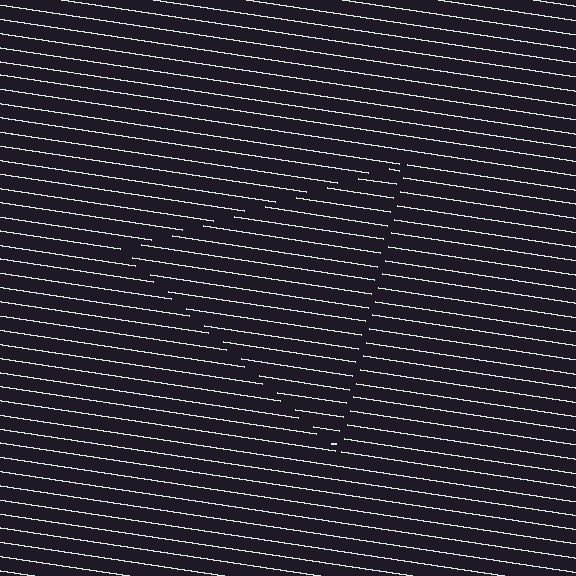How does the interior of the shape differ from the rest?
The interior of the shape contains the same grating, shifted by half a period — the contour is defined by the phase discontinuity where line-ends from the inner and outer gratings abut.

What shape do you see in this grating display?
An illusory triangle. The interior of the shape contains the same grating, shifted by half a period — the contour is defined by the phase discontinuity where line-ends from the inner and outer gratings abut.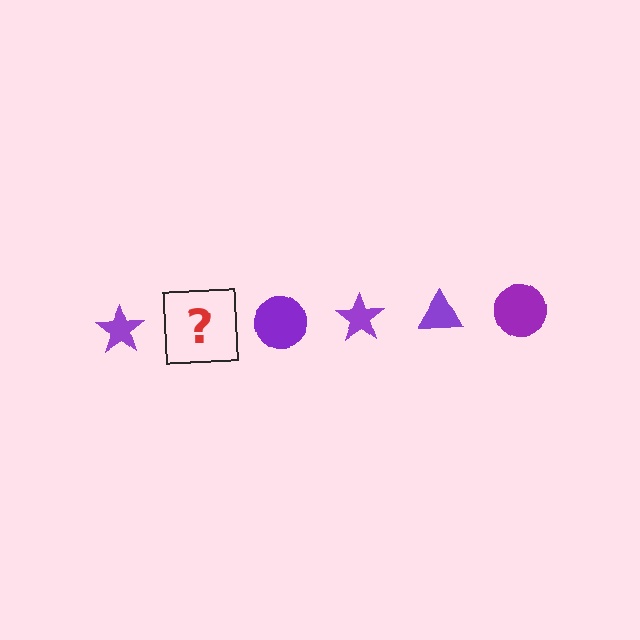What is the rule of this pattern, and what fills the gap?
The rule is that the pattern cycles through star, triangle, circle shapes in purple. The gap should be filled with a purple triangle.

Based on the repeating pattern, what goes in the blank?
The blank should be a purple triangle.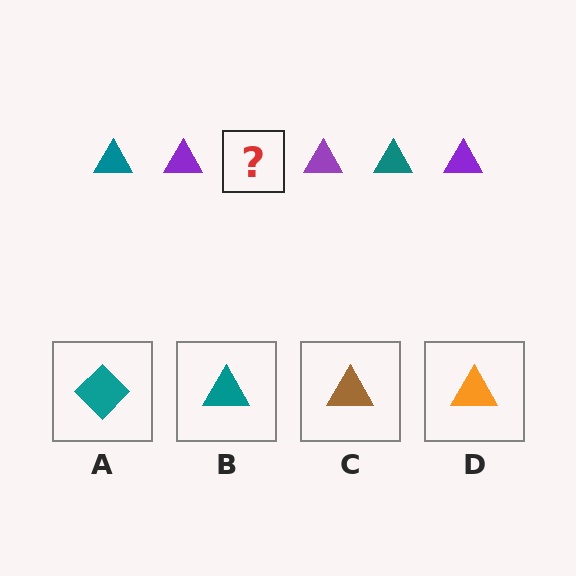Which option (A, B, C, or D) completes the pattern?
B.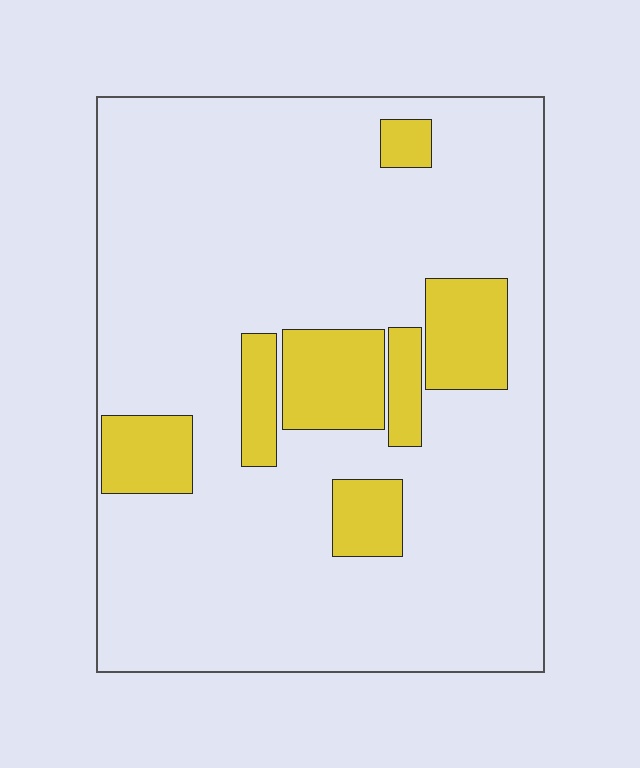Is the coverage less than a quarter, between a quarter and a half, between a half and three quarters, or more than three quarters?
Less than a quarter.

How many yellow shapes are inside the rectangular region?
7.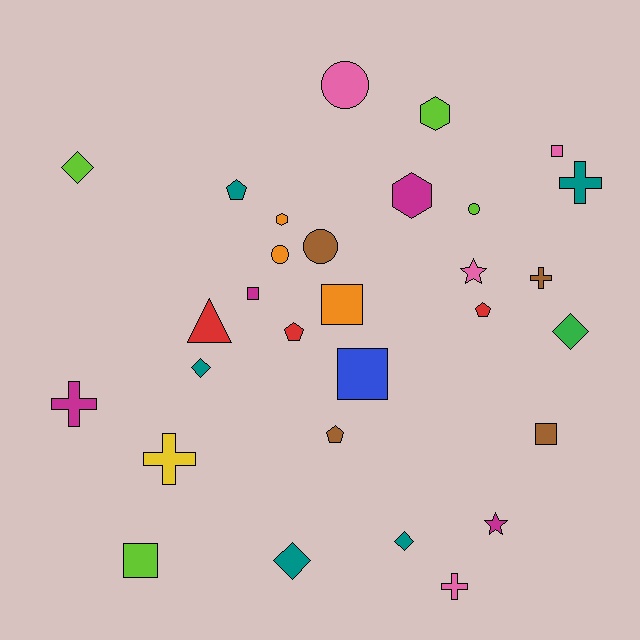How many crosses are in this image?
There are 5 crosses.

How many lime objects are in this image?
There are 4 lime objects.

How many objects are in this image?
There are 30 objects.